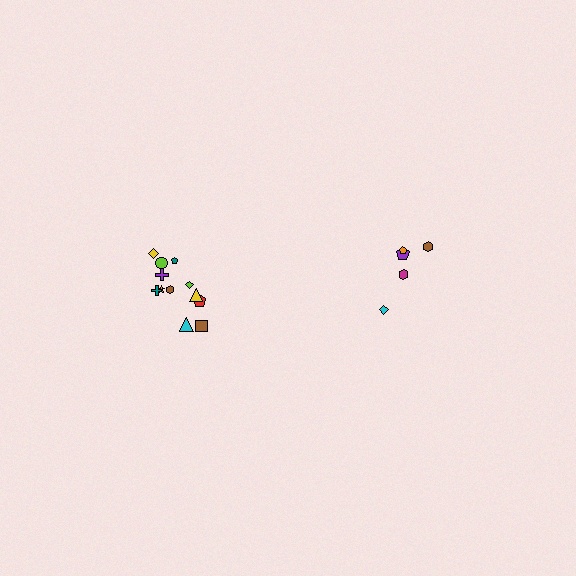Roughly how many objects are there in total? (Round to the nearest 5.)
Roughly 15 objects in total.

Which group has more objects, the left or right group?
The left group.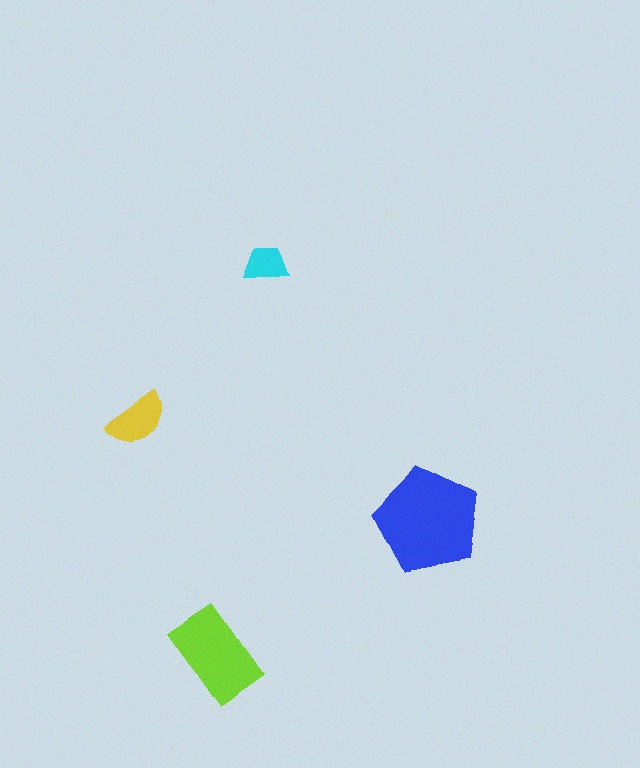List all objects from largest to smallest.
The blue pentagon, the lime rectangle, the yellow semicircle, the cyan trapezoid.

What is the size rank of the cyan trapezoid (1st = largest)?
4th.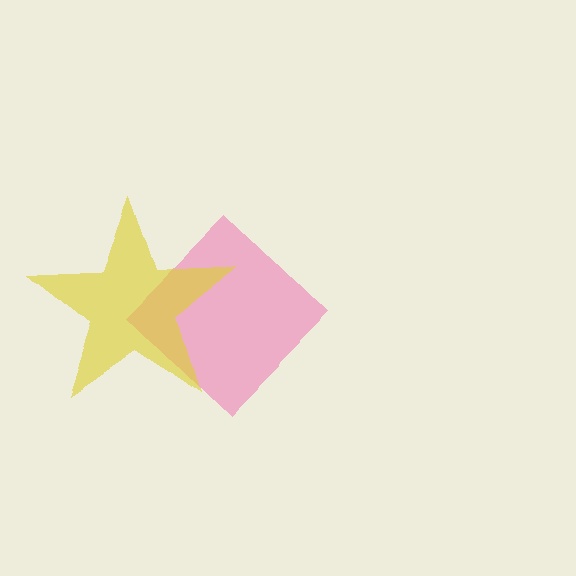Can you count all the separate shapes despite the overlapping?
Yes, there are 2 separate shapes.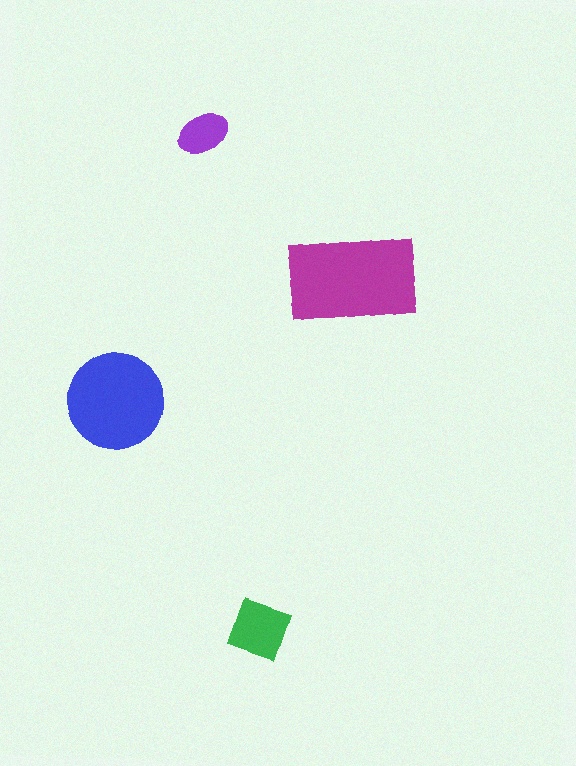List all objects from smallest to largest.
The purple ellipse, the green diamond, the blue circle, the magenta rectangle.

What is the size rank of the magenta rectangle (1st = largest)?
1st.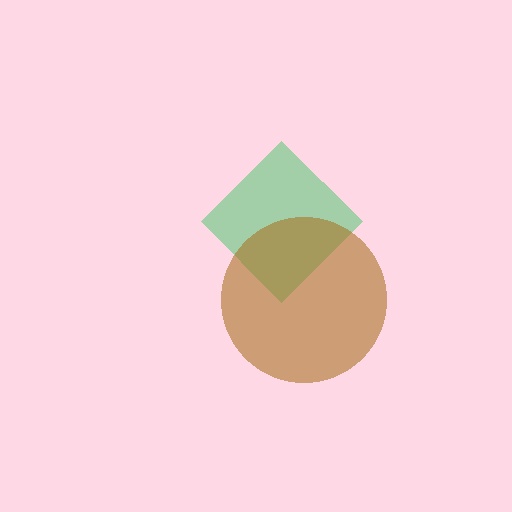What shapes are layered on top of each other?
The layered shapes are: a green diamond, a brown circle.